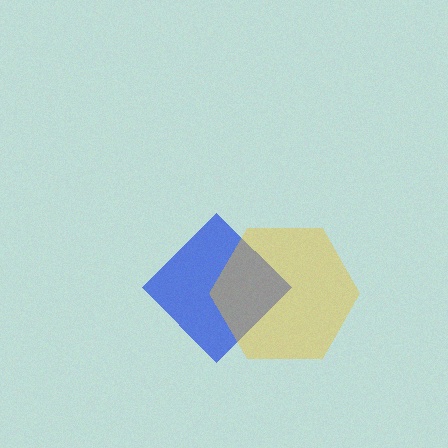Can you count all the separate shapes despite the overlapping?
Yes, there are 2 separate shapes.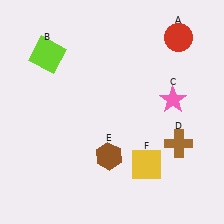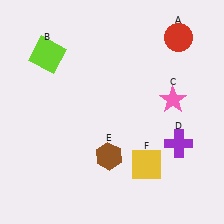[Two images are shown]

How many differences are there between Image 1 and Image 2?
There is 1 difference between the two images.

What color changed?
The cross (D) changed from brown in Image 1 to purple in Image 2.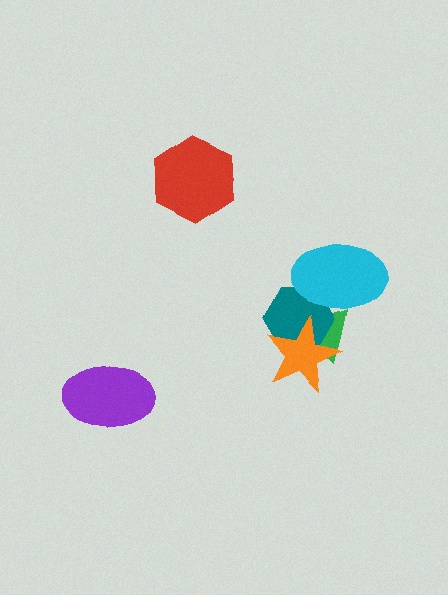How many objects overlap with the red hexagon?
0 objects overlap with the red hexagon.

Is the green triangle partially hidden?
Yes, it is partially covered by another shape.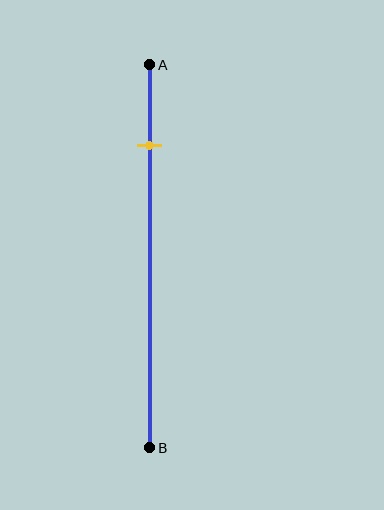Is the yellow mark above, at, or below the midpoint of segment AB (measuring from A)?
The yellow mark is above the midpoint of segment AB.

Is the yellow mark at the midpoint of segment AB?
No, the mark is at about 20% from A, not at the 50% midpoint.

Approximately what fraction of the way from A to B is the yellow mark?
The yellow mark is approximately 20% of the way from A to B.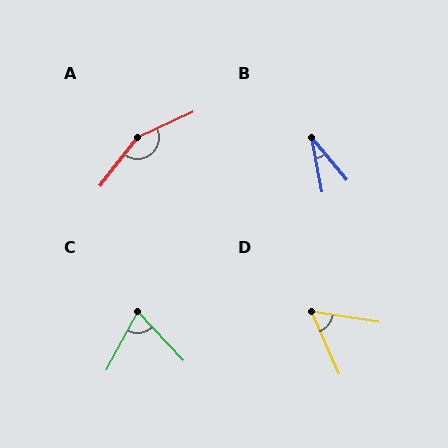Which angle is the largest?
A, at approximately 152 degrees.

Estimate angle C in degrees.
Approximately 71 degrees.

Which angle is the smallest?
B, at approximately 29 degrees.